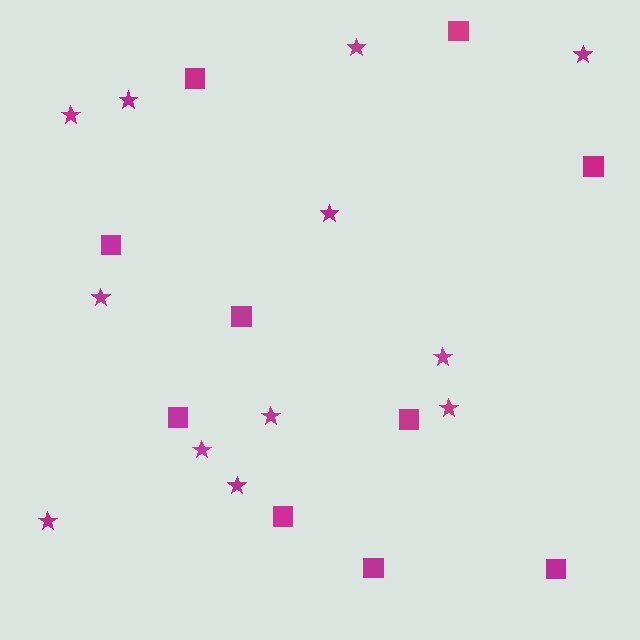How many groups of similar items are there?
There are 2 groups: one group of stars (12) and one group of squares (10).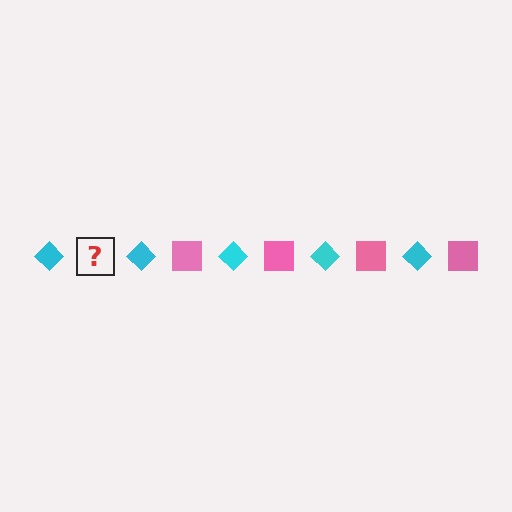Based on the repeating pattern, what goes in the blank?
The blank should be a pink square.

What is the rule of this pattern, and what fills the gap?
The rule is that the pattern alternates between cyan diamond and pink square. The gap should be filled with a pink square.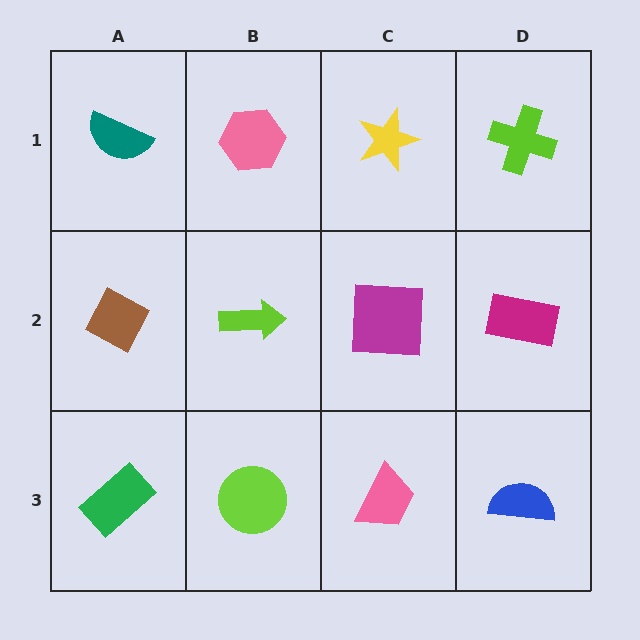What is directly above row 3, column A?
A brown diamond.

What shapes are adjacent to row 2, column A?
A teal semicircle (row 1, column A), a green rectangle (row 3, column A), a lime arrow (row 2, column B).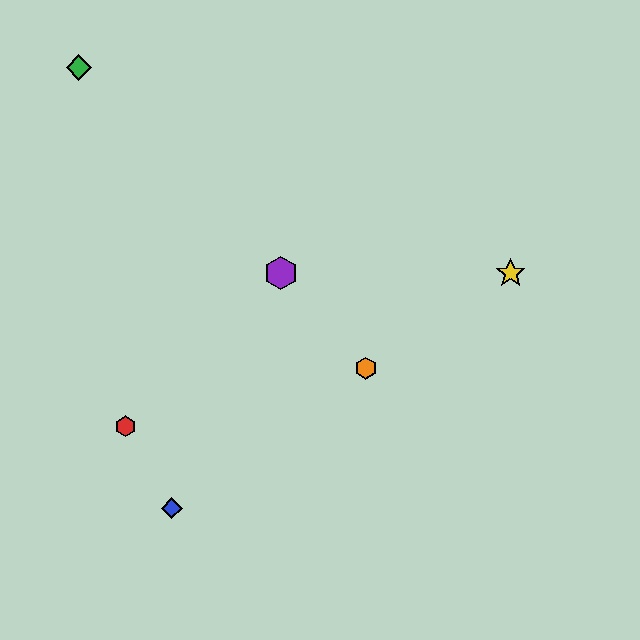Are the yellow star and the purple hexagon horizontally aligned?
Yes, both are at y≈273.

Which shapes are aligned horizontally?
The yellow star, the purple hexagon are aligned horizontally.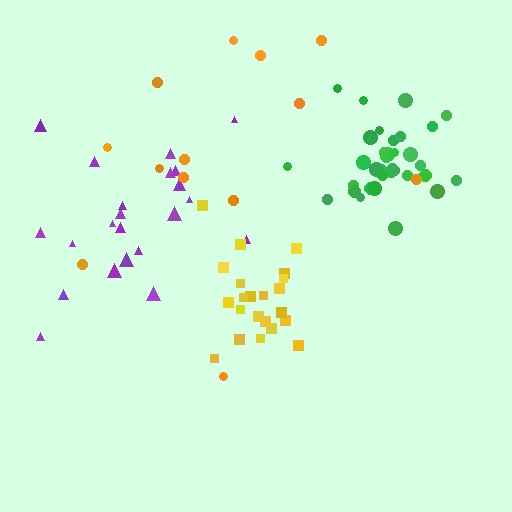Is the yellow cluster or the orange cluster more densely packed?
Yellow.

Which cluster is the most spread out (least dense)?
Orange.